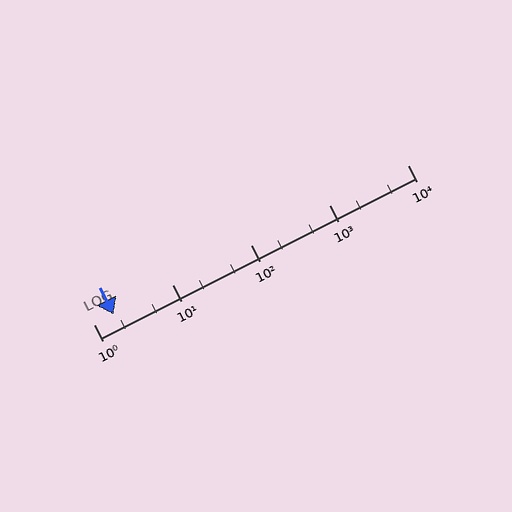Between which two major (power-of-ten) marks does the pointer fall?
The pointer is between 1 and 10.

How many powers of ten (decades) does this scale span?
The scale spans 4 decades, from 1 to 10000.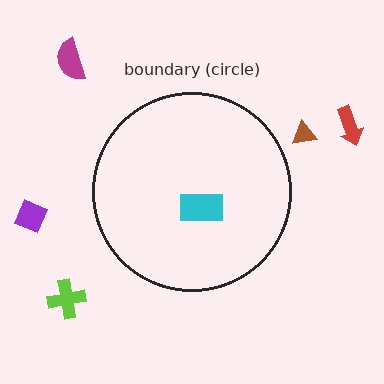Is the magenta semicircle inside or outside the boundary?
Outside.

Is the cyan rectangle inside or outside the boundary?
Inside.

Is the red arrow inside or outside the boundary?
Outside.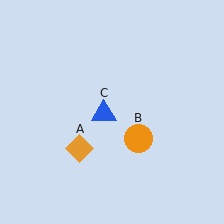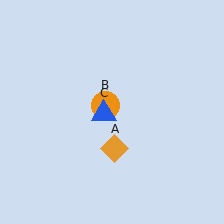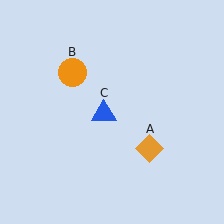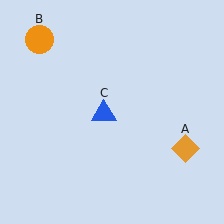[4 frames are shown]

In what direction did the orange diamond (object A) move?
The orange diamond (object A) moved right.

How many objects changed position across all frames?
2 objects changed position: orange diamond (object A), orange circle (object B).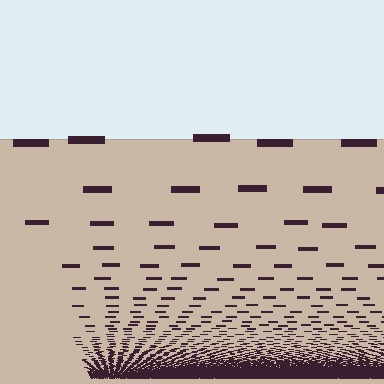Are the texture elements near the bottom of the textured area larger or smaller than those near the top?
Smaller. The gradient is inverted — elements near the bottom are smaller and denser.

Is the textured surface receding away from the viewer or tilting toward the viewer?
The surface appears to tilt toward the viewer. Texture elements get larger and sparser toward the top.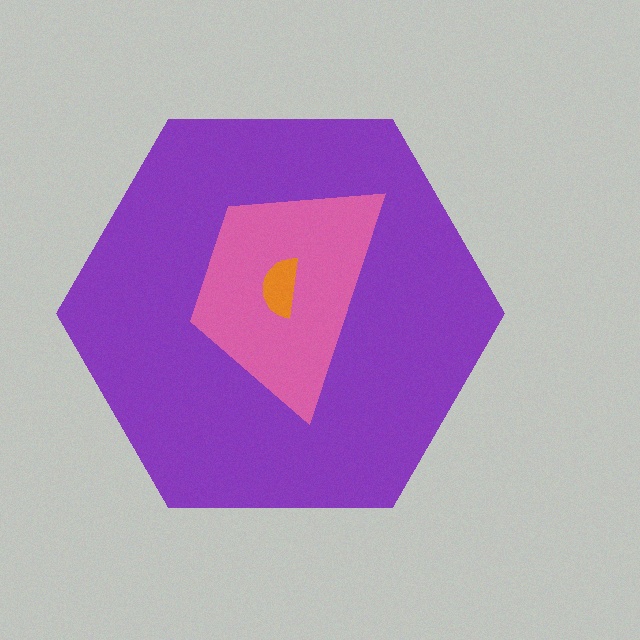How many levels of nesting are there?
3.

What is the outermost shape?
The purple hexagon.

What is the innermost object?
The orange semicircle.